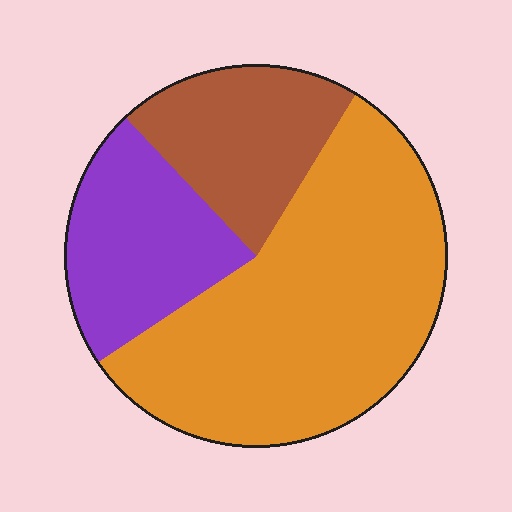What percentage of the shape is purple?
Purple covers around 20% of the shape.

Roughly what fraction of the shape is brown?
Brown takes up about one fifth (1/5) of the shape.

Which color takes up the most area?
Orange, at roughly 55%.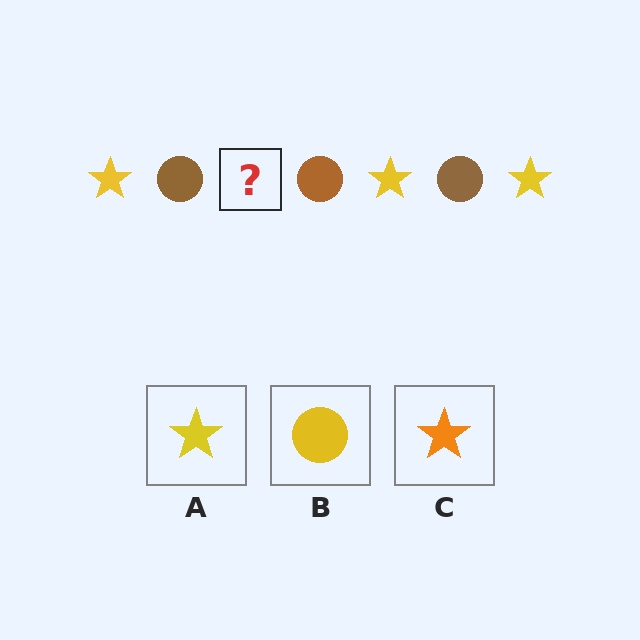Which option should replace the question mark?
Option A.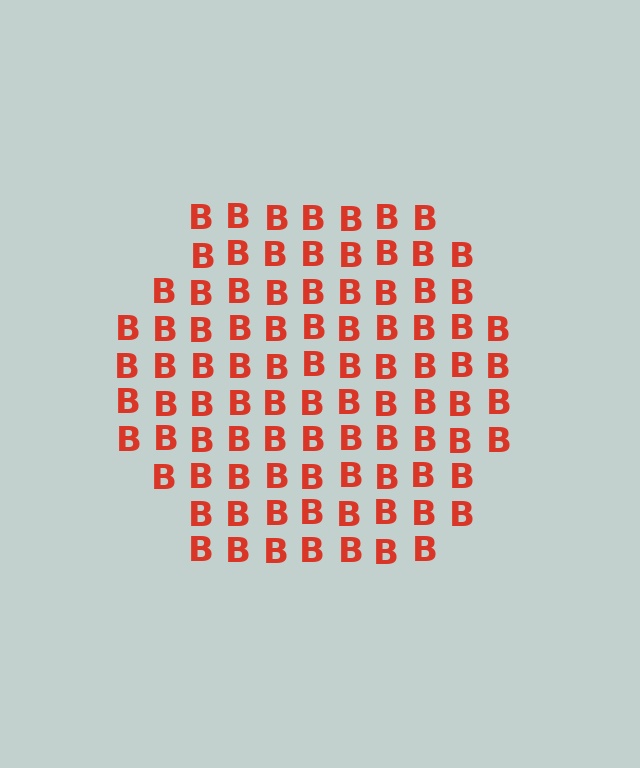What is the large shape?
The large shape is a hexagon.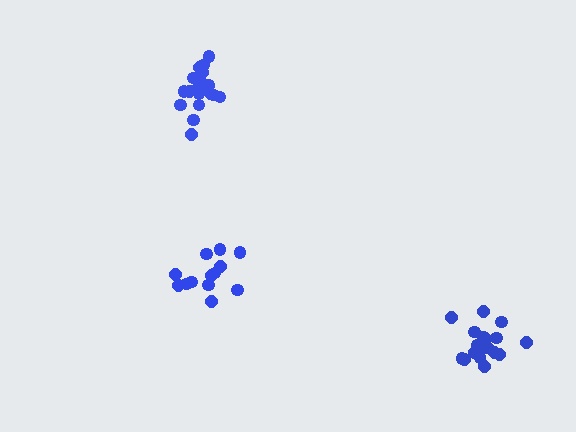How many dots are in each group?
Group 1: 18 dots, Group 2: 19 dots, Group 3: 13 dots (50 total).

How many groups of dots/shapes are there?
There are 3 groups.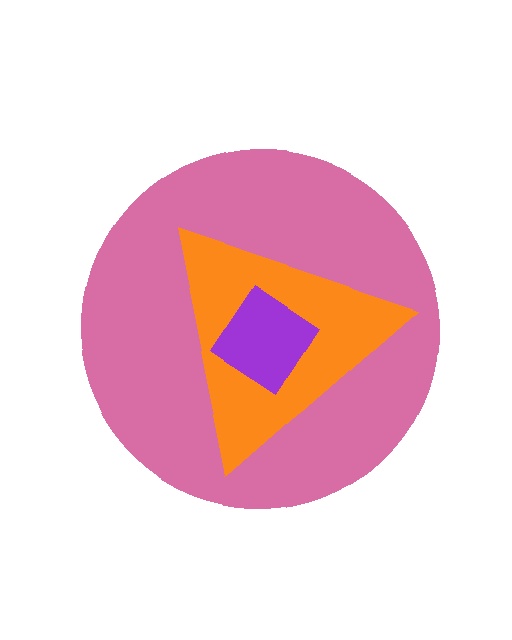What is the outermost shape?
The pink circle.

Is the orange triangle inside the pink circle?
Yes.